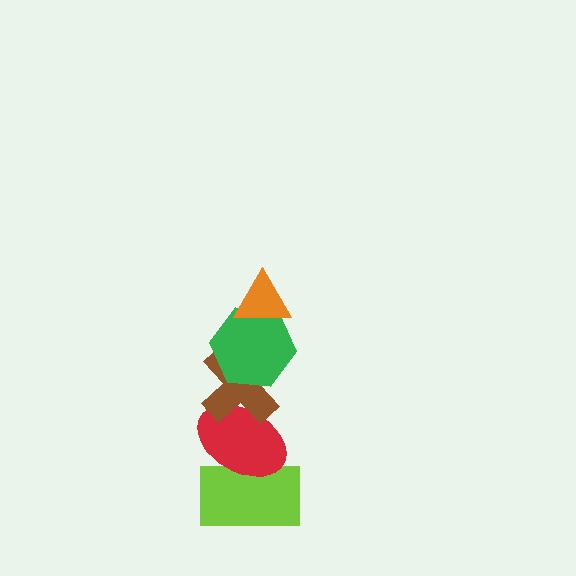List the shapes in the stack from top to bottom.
From top to bottom: the orange triangle, the green hexagon, the brown cross, the red ellipse, the lime rectangle.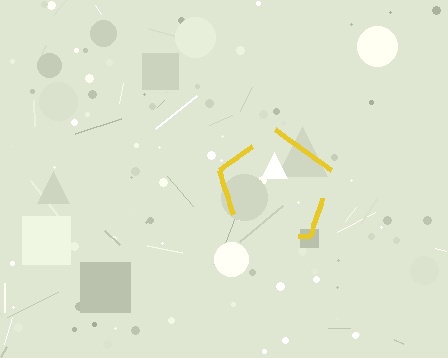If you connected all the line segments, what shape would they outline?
They would outline a pentagon.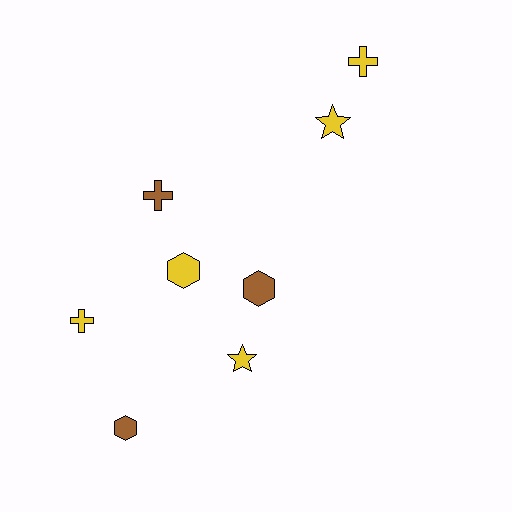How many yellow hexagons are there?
There is 1 yellow hexagon.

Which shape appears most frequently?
Hexagon, with 3 objects.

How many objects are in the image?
There are 8 objects.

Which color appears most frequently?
Yellow, with 5 objects.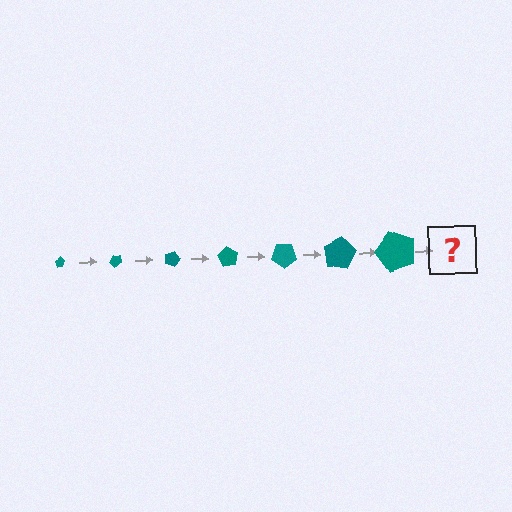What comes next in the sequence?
The next element should be a pentagon, larger than the previous one and rotated 315 degrees from the start.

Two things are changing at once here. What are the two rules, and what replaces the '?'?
The two rules are that the pentagon grows larger each step and it rotates 45 degrees each step. The '?' should be a pentagon, larger than the previous one and rotated 315 degrees from the start.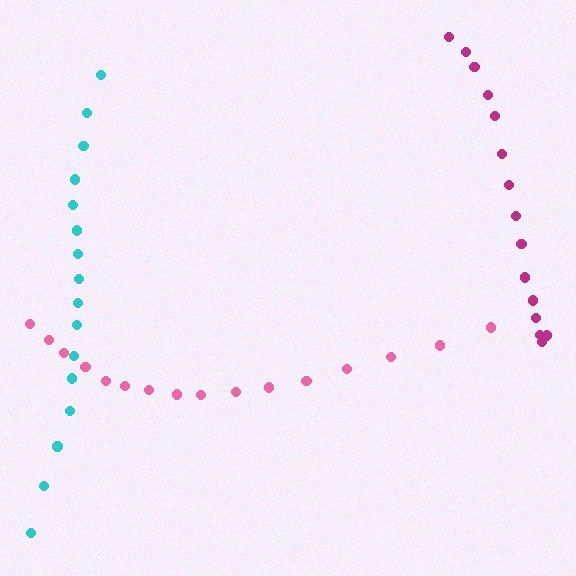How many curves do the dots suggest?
There are 3 distinct paths.